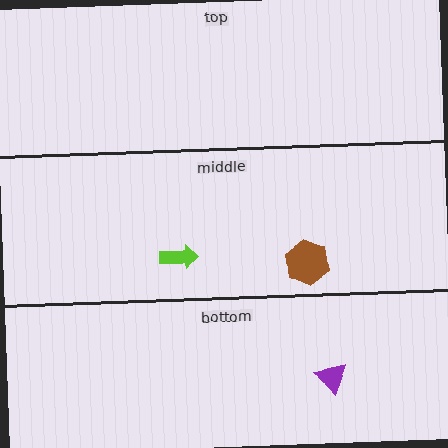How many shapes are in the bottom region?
1.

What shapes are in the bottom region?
The purple triangle.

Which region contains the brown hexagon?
The middle region.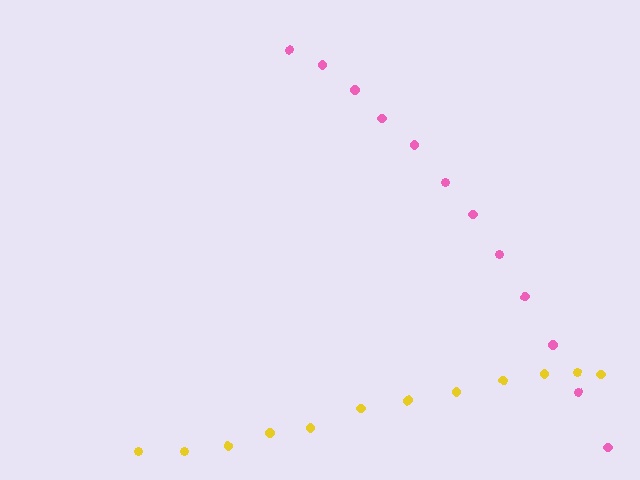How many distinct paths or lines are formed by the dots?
There are 2 distinct paths.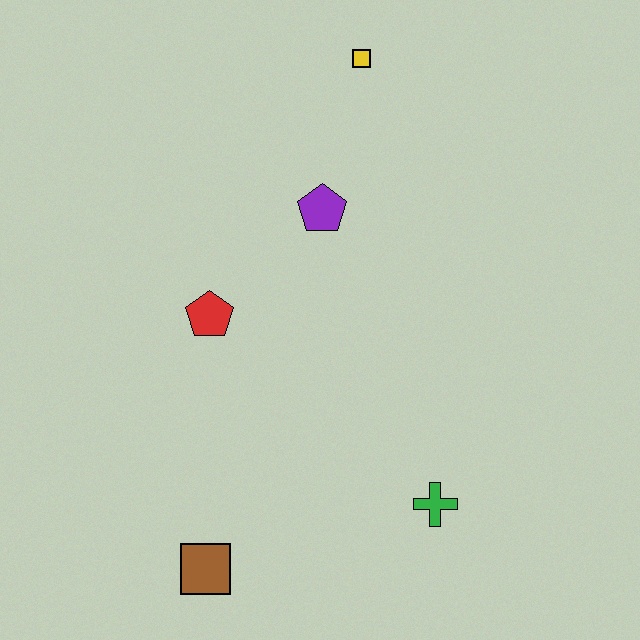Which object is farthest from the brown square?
The yellow square is farthest from the brown square.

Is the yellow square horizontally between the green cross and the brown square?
Yes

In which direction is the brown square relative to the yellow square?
The brown square is below the yellow square.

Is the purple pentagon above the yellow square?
No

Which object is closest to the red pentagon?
The purple pentagon is closest to the red pentagon.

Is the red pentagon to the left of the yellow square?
Yes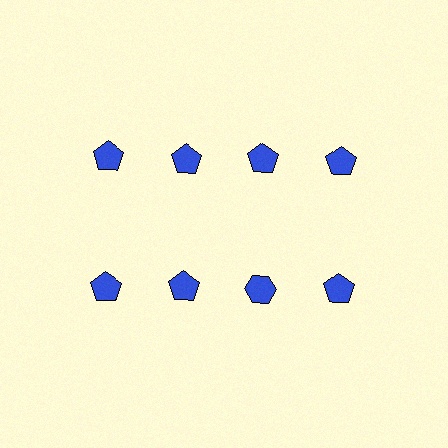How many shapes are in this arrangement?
There are 8 shapes arranged in a grid pattern.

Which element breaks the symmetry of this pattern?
The blue hexagon in the second row, center column breaks the symmetry. All other shapes are blue pentagons.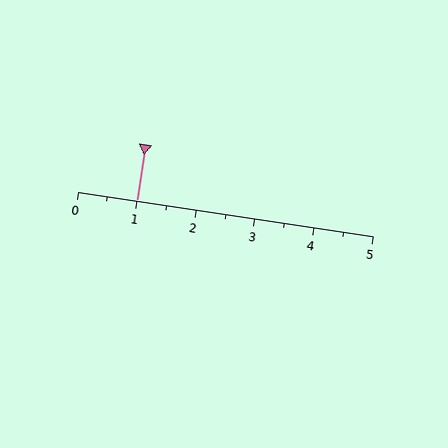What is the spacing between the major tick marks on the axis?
The major ticks are spaced 1 apart.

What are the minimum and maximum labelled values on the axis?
The axis runs from 0 to 5.